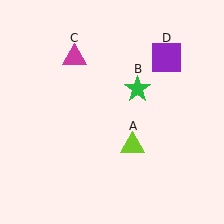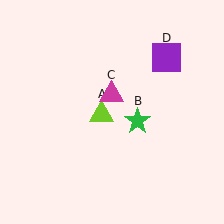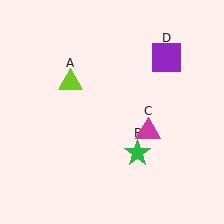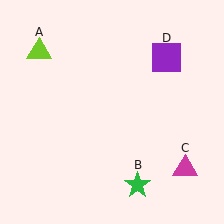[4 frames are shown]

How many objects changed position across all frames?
3 objects changed position: lime triangle (object A), green star (object B), magenta triangle (object C).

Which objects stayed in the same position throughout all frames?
Purple square (object D) remained stationary.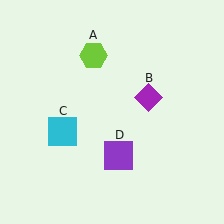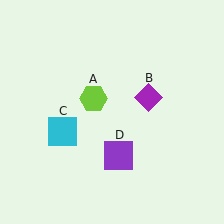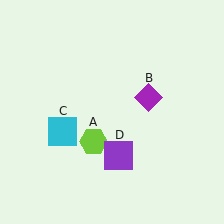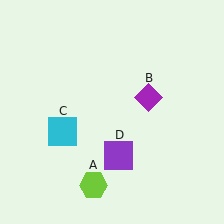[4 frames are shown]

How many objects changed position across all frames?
1 object changed position: lime hexagon (object A).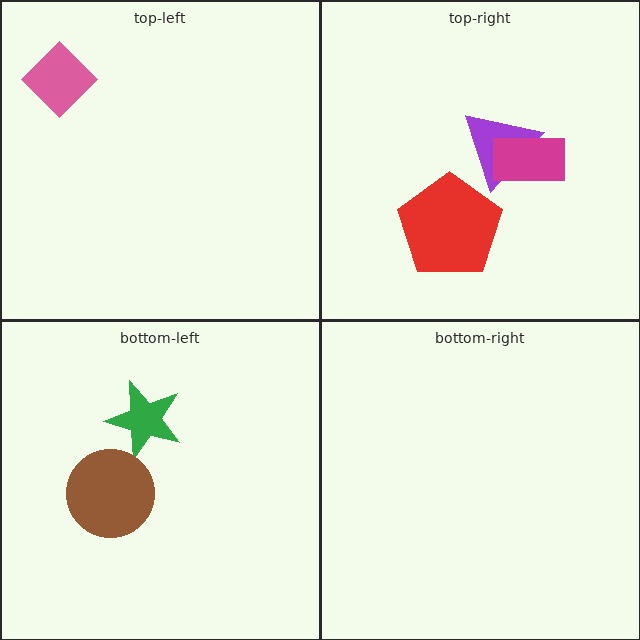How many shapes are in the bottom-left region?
2.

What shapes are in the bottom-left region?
The green star, the brown circle.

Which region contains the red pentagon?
The top-right region.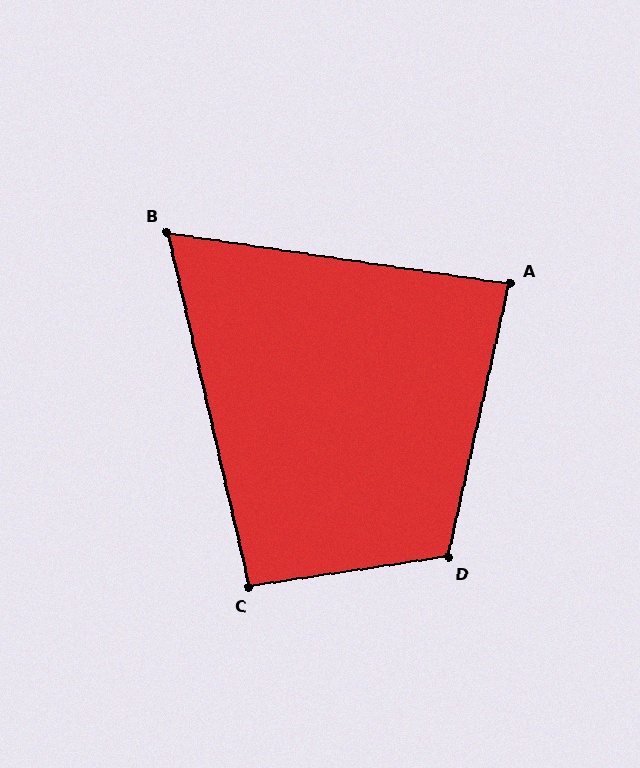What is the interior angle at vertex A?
Approximately 86 degrees (approximately right).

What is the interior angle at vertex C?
Approximately 94 degrees (approximately right).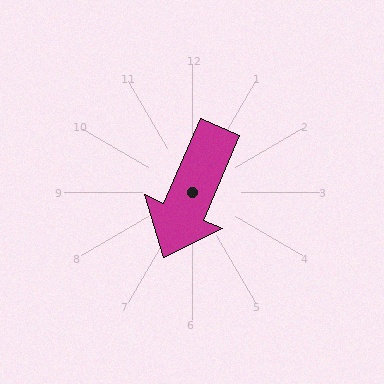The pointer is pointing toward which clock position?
Roughly 7 o'clock.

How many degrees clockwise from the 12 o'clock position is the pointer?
Approximately 203 degrees.